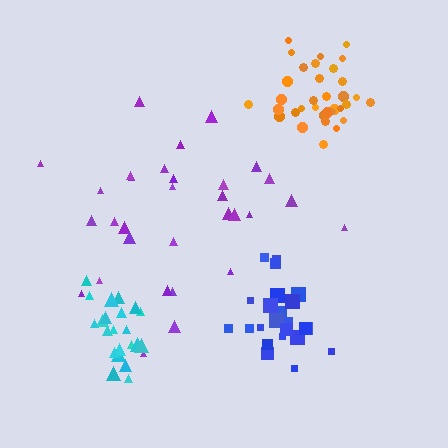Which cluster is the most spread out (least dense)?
Purple.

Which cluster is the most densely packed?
Orange.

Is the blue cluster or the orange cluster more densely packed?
Orange.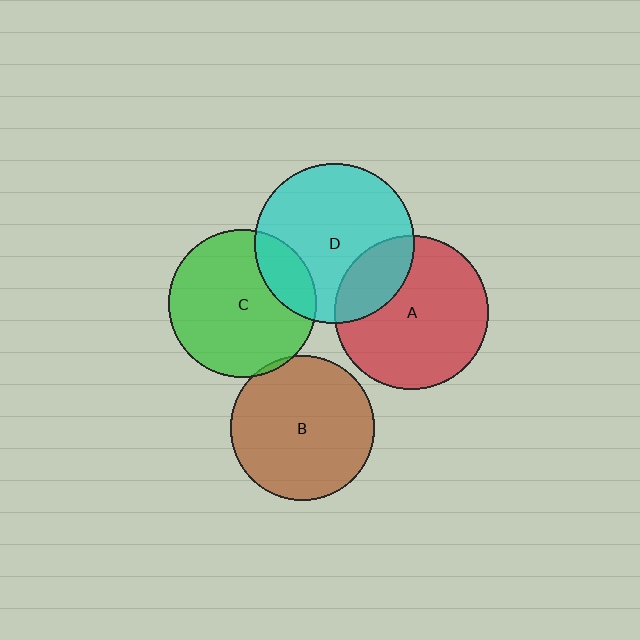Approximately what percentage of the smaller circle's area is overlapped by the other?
Approximately 20%.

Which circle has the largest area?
Circle D (cyan).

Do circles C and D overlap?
Yes.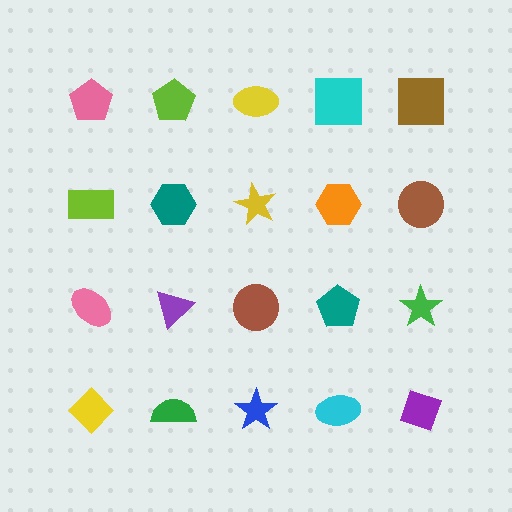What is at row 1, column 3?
A yellow ellipse.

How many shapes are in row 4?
5 shapes.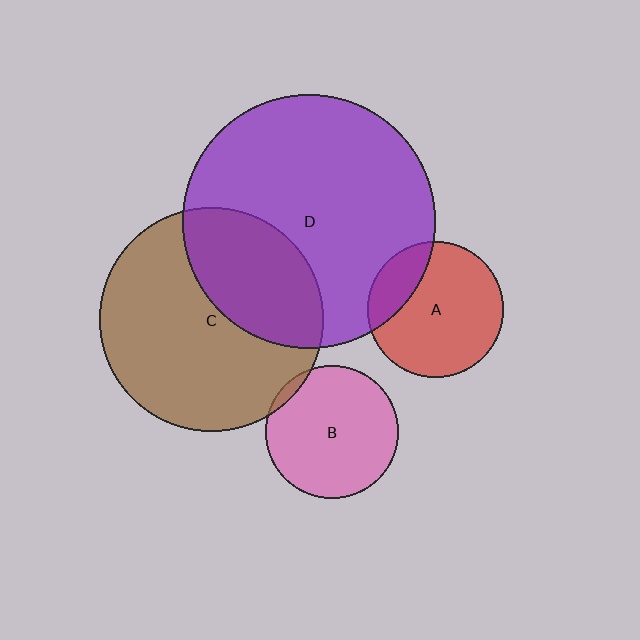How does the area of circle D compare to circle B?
Approximately 3.6 times.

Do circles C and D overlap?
Yes.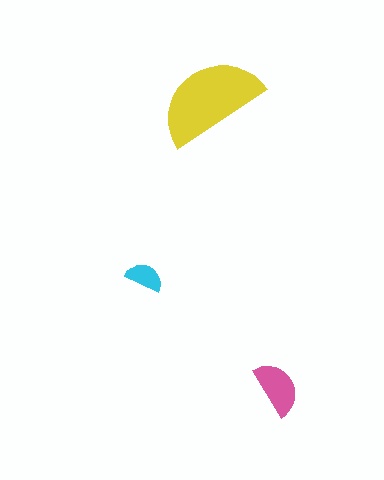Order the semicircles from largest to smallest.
the yellow one, the pink one, the cyan one.